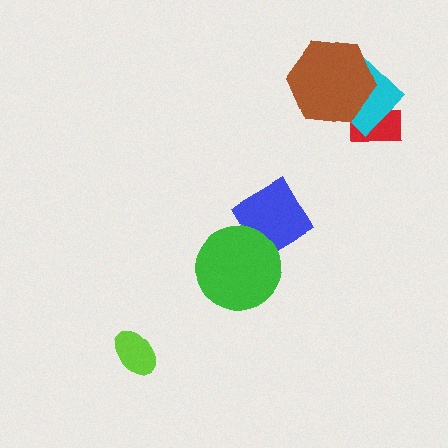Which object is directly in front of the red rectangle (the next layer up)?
The cyan diamond is directly in front of the red rectangle.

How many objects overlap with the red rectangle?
2 objects overlap with the red rectangle.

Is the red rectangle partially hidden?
Yes, it is partially covered by another shape.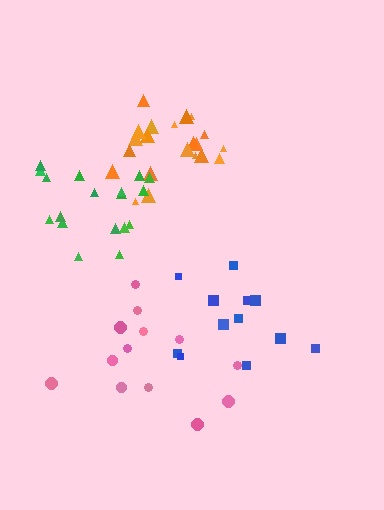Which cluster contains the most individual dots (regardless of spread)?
Orange (21).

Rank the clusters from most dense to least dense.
orange, green, blue, pink.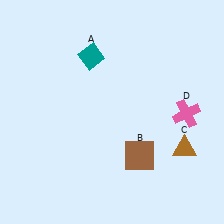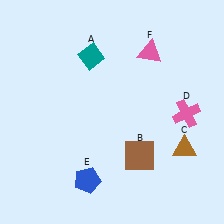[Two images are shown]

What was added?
A blue pentagon (E), a pink triangle (F) were added in Image 2.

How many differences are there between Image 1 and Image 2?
There are 2 differences between the two images.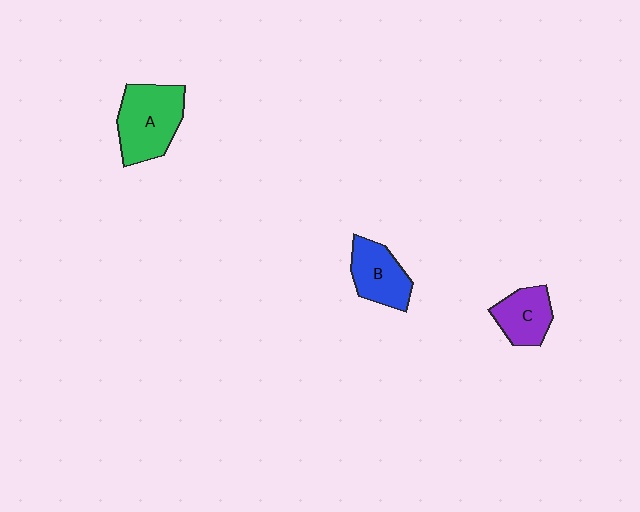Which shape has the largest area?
Shape A (green).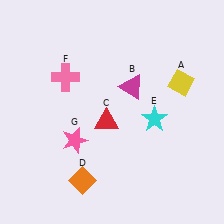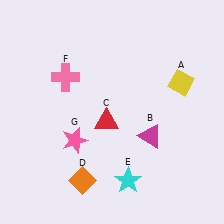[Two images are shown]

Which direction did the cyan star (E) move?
The cyan star (E) moved down.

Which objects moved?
The objects that moved are: the magenta triangle (B), the cyan star (E).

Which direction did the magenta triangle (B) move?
The magenta triangle (B) moved down.